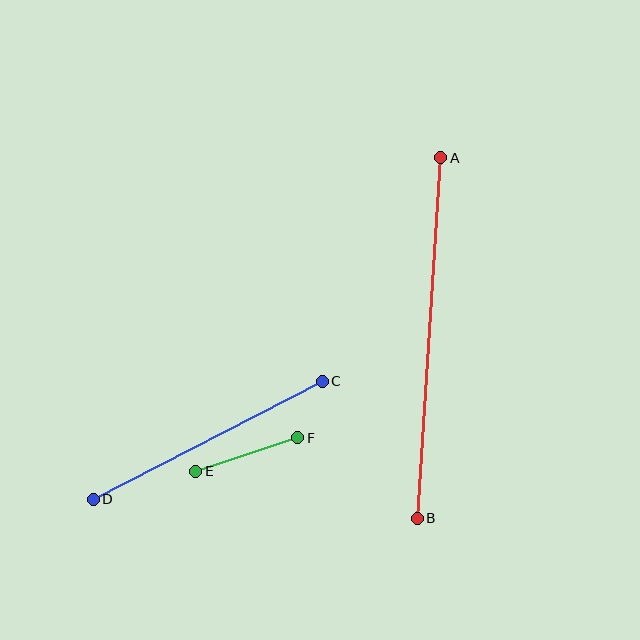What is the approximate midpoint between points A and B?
The midpoint is at approximately (429, 338) pixels.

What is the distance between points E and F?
The distance is approximately 107 pixels.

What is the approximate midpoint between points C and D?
The midpoint is at approximately (208, 440) pixels.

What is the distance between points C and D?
The distance is approximately 258 pixels.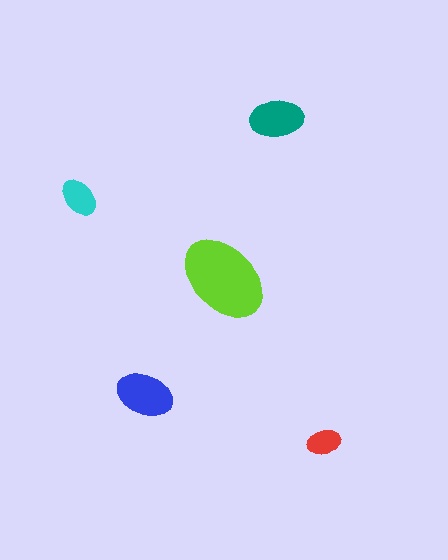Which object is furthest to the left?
The cyan ellipse is leftmost.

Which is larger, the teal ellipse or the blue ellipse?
The blue one.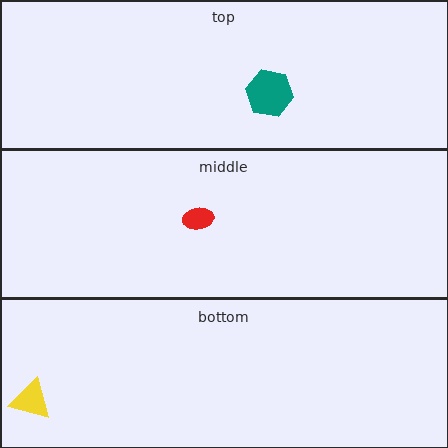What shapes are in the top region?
The teal hexagon.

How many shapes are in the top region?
1.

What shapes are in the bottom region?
The yellow triangle.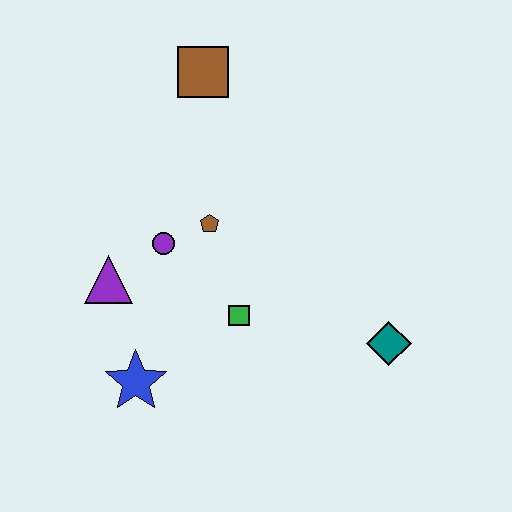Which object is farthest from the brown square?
The teal diamond is farthest from the brown square.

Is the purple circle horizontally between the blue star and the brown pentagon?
Yes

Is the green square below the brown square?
Yes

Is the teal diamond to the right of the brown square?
Yes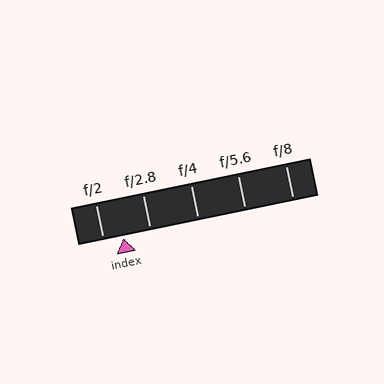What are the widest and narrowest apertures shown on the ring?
The widest aperture shown is f/2 and the narrowest is f/8.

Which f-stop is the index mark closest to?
The index mark is closest to f/2.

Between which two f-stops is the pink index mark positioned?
The index mark is between f/2 and f/2.8.